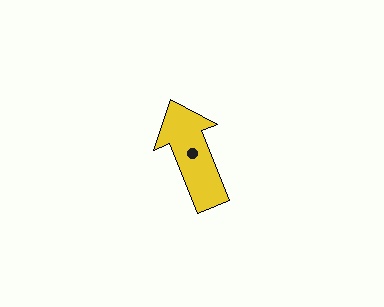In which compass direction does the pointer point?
North.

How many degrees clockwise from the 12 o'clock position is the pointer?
Approximately 338 degrees.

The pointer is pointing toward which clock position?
Roughly 11 o'clock.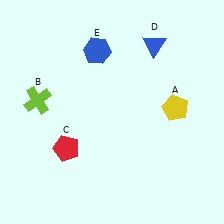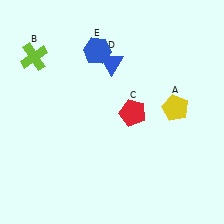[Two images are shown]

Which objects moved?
The objects that moved are: the lime cross (B), the red pentagon (C), the blue triangle (D).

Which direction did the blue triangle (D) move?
The blue triangle (D) moved left.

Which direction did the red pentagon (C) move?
The red pentagon (C) moved right.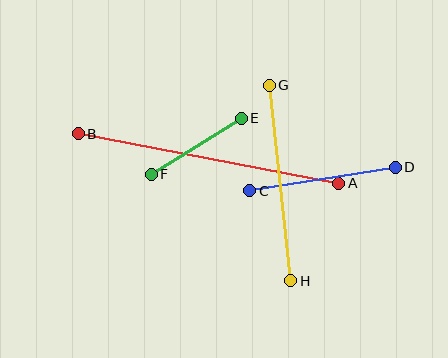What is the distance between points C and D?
The distance is approximately 148 pixels.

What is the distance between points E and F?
The distance is approximately 106 pixels.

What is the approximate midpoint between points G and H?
The midpoint is at approximately (280, 183) pixels.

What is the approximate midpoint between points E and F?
The midpoint is at approximately (196, 146) pixels.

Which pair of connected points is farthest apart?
Points A and B are farthest apart.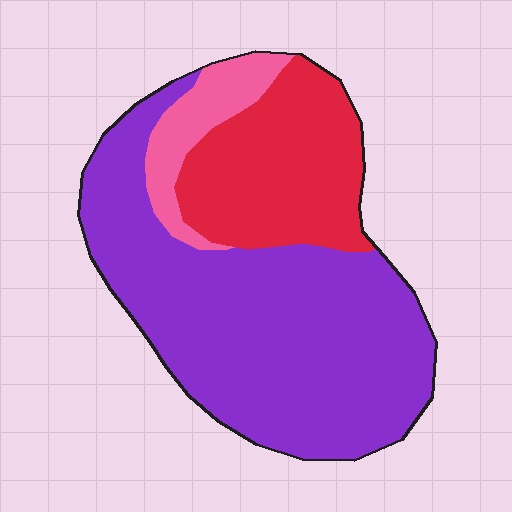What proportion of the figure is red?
Red covers roughly 25% of the figure.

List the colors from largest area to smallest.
From largest to smallest: purple, red, pink.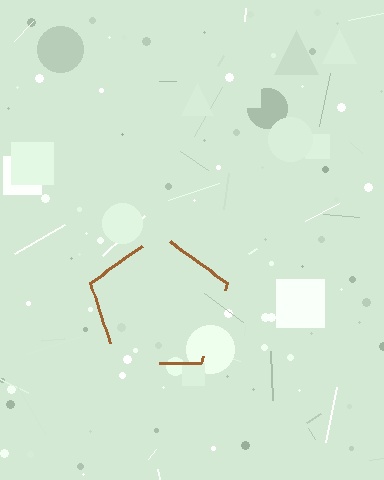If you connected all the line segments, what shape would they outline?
They would outline a pentagon.